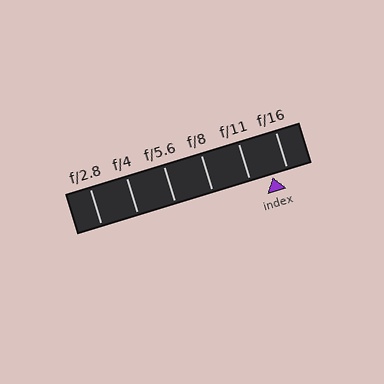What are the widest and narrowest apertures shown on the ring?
The widest aperture shown is f/2.8 and the narrowest is f/16.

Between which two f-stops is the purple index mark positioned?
The index mark is between f/11 and f/16.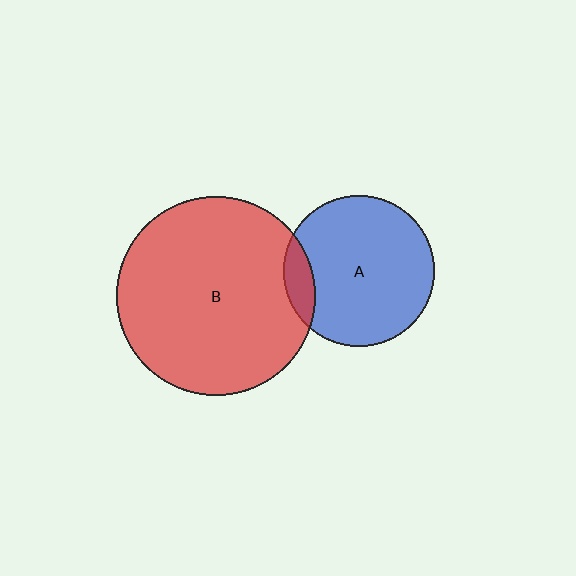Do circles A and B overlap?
Yes.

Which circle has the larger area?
Circle B (red).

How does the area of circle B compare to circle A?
Approximately 1.7 times.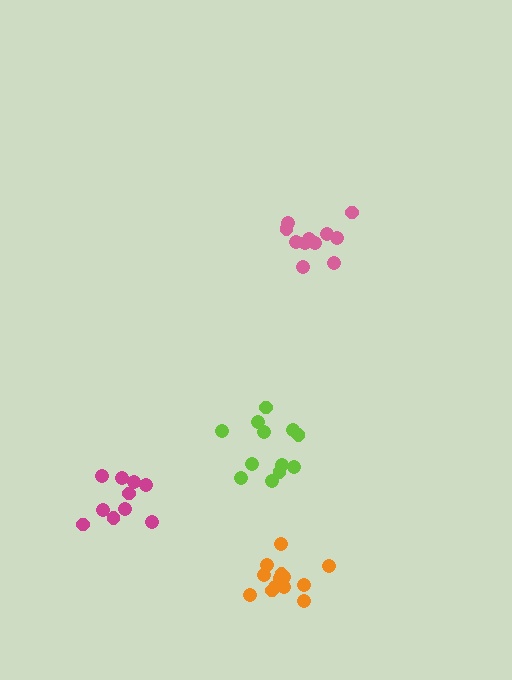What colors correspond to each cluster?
The clusters are colored: lime, magenta, orange, pink.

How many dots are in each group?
Group 1: 12 dots, Group 2: 10 dots, Group 3: 13 dots, Group 4: 11 dots (46 total).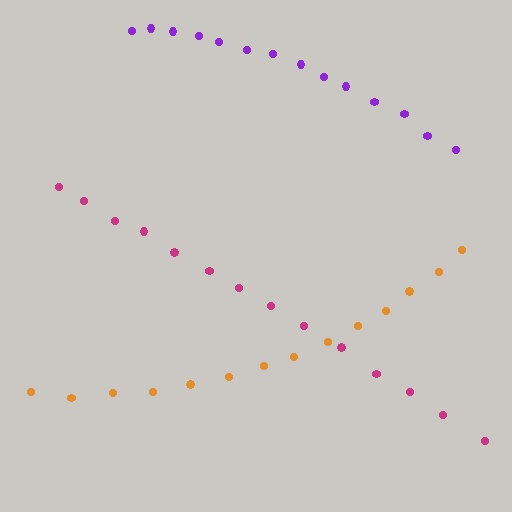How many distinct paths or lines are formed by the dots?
There are 3 distinct paths.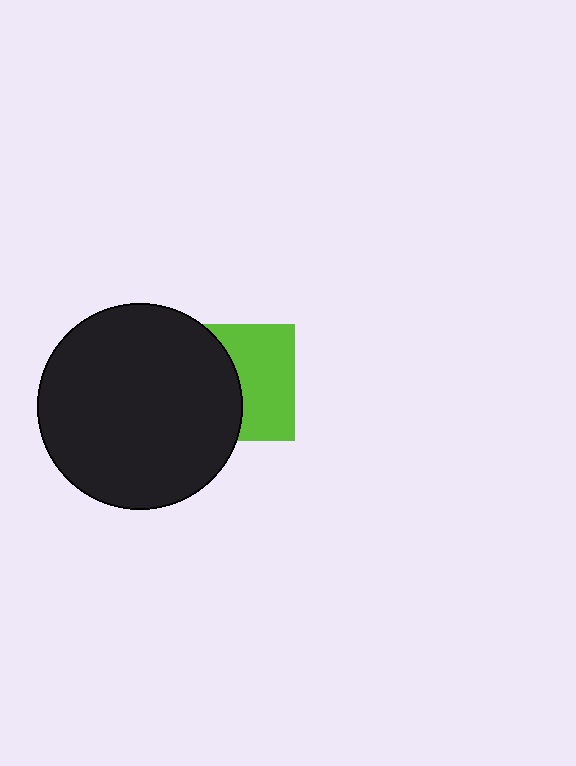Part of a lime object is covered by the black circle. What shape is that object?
It is a square.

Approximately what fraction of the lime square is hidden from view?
Roughly 48% of the lime square is hidden behind the black circle.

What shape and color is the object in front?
The object in front is a black circle.